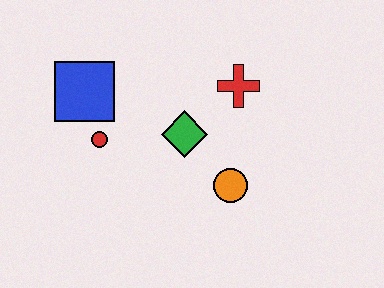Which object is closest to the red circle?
The blue square is closest to the red circle.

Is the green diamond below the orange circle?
No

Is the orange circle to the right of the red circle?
Yes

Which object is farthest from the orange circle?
The blue square is farthest from the orange circle.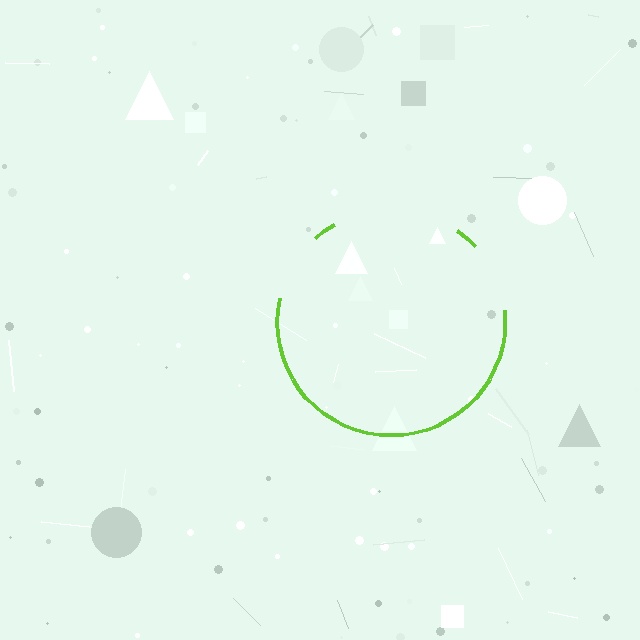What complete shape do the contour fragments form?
The contour fragments form a circle.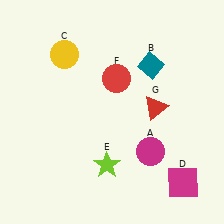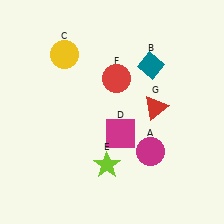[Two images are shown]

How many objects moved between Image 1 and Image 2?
1 object moved between the two images.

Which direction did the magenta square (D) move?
The magenta square (D) moved left.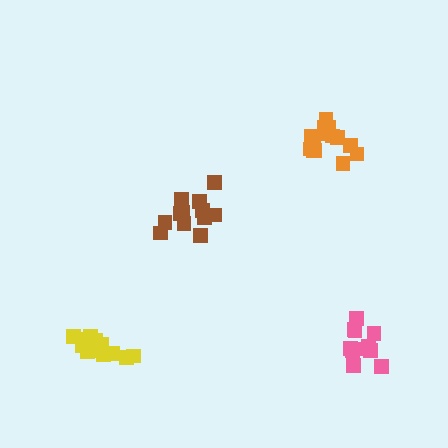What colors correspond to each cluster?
The clusters are colored: pink, brown, yellow, orange.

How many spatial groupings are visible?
There are 4 spatial groupings.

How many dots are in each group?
Group 1: 11 dots, Group 2: 13 dots, Group 3: 13 dots, Group 4: 14 dots (51 total).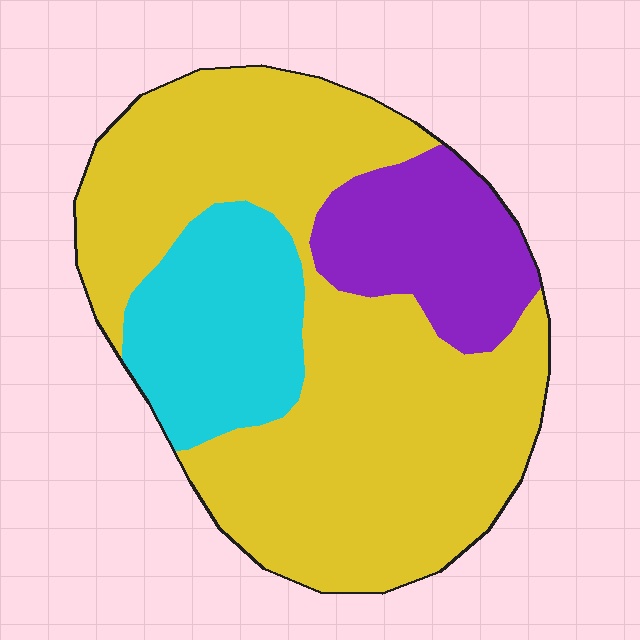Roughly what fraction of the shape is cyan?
Cyan takes up about one fifth (1/5) of the shape.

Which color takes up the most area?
Yellow, at roughly 65%.